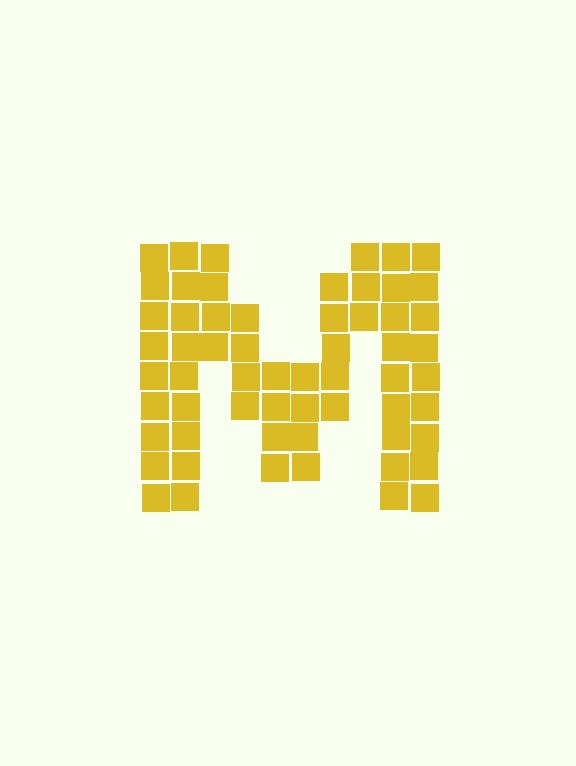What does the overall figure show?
The overall figure shows the letter M.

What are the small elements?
The small elements are squares.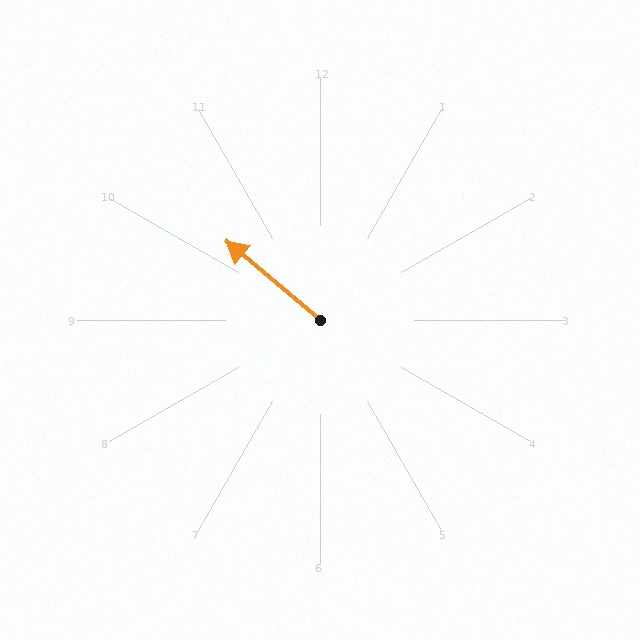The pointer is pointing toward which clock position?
Roughly 10 o'clock.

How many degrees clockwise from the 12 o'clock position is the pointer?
Approximately 310 degrees.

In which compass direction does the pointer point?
Northwest.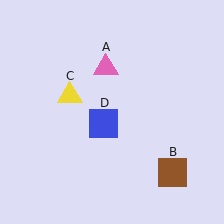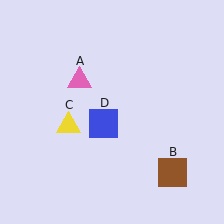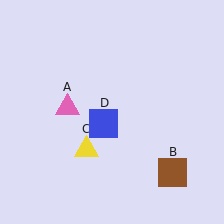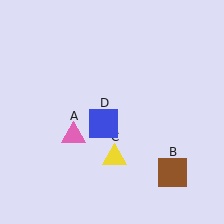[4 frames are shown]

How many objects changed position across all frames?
2 objects changed position: pink triangle (object A), yellow triangle (object C).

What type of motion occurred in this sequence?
The pink triangle (object A), yellow triangle (object C) rotated counterclockwise around the center of the scene.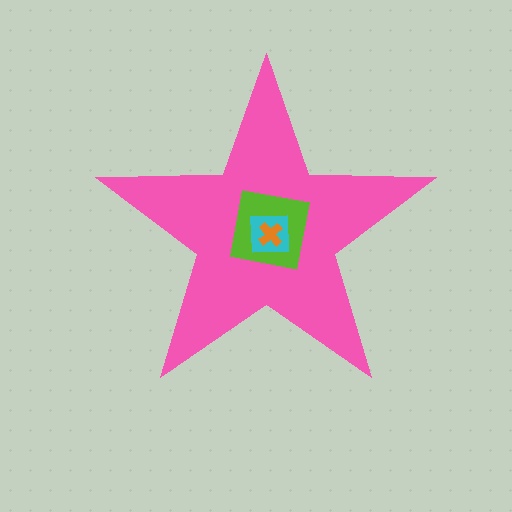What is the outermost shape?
The pink star.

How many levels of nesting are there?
4.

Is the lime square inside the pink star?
Yes.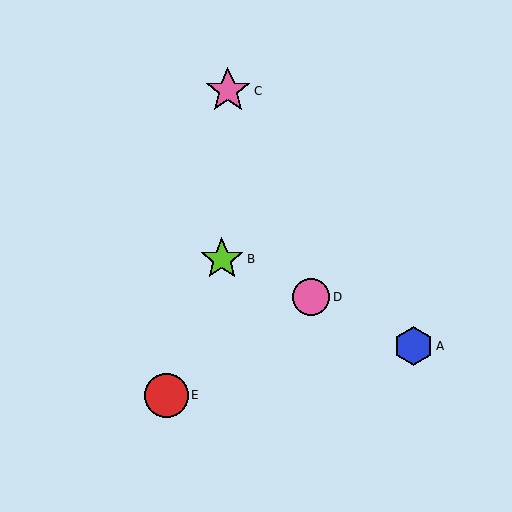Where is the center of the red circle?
The center of the red circle is at (167, 395).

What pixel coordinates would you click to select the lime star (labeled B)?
Click at (222, 259) to select the lime star B.